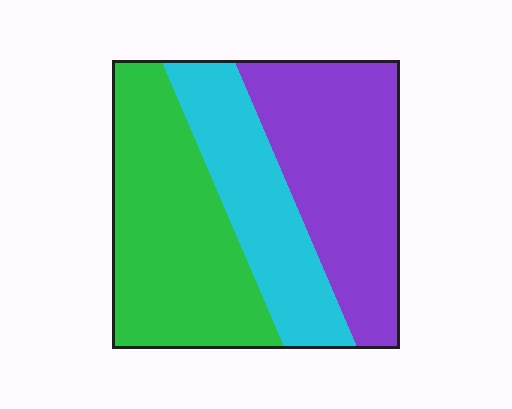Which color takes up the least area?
Cyan, at roughly 25%.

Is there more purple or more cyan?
Purple.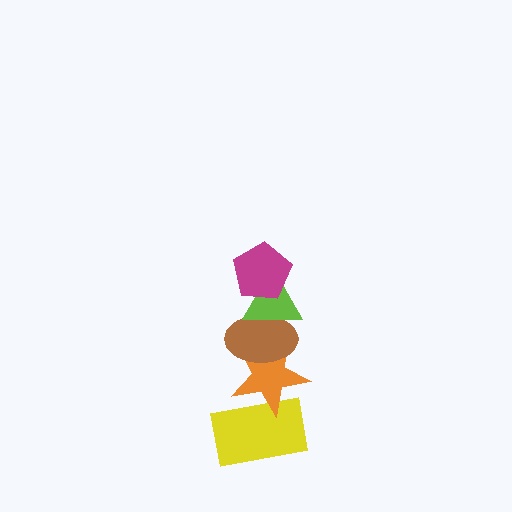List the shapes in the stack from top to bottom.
From top to bottom: the magenta pentagon, the lime triangle, the brown ellipse, the orange star, the yellow rectangle.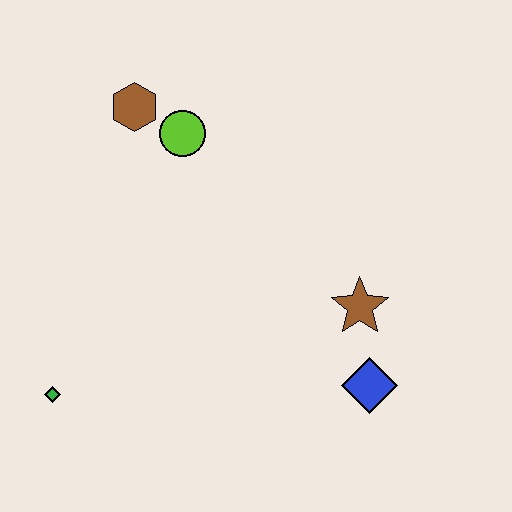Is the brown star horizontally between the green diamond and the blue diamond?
Yes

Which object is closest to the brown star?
The blue diamond is closest to the brown star.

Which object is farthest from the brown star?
The green diamond is farthest from the brown star.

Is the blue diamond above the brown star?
No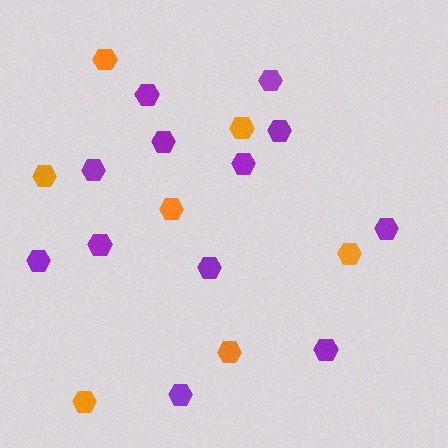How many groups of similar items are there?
There are 2 groups: one group of purple hexagons (12) and one group of orange hexagons (7).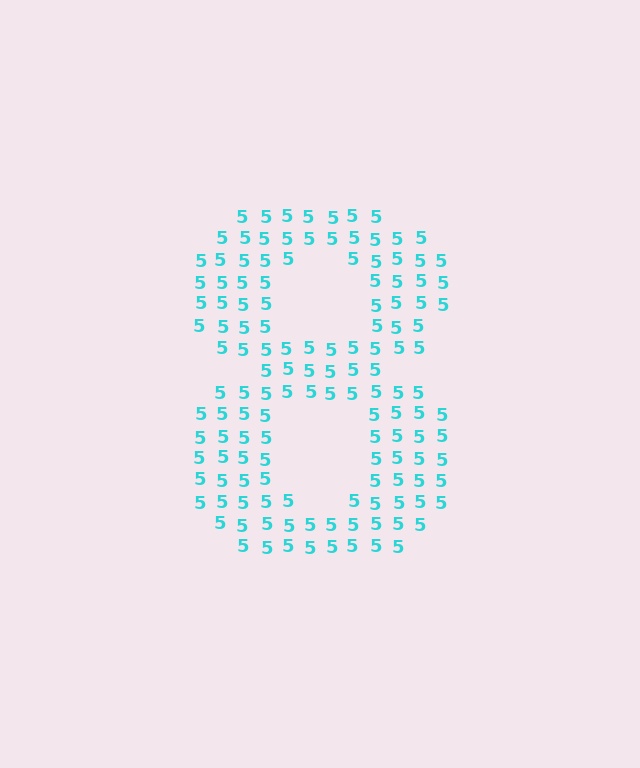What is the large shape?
The large shape is the digit 8.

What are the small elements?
The small elements are digit 5's.